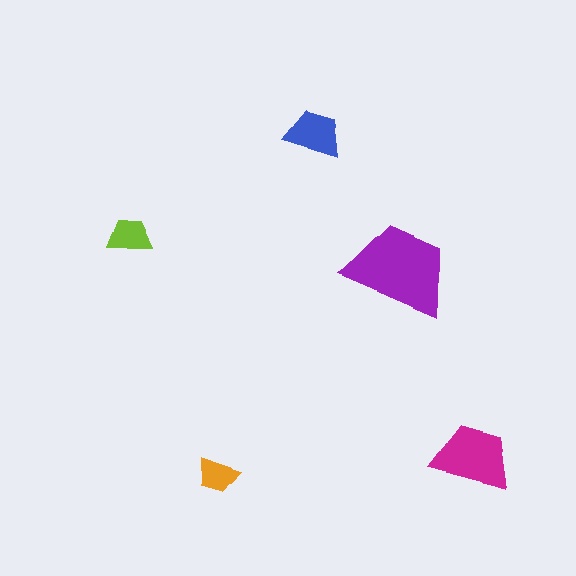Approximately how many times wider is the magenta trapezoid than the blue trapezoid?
About 1.5 times wider.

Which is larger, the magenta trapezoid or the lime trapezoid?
The magenta one.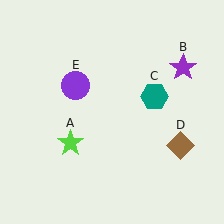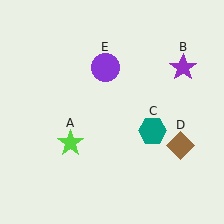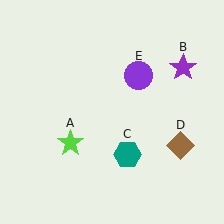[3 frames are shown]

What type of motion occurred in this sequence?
The teal hexagon (object C), purple circle (object E) rotated clockwise around the center of the scene.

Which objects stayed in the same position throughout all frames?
Lime star (object A) and purple star (object B) and brown diamond (object D) remained stationary.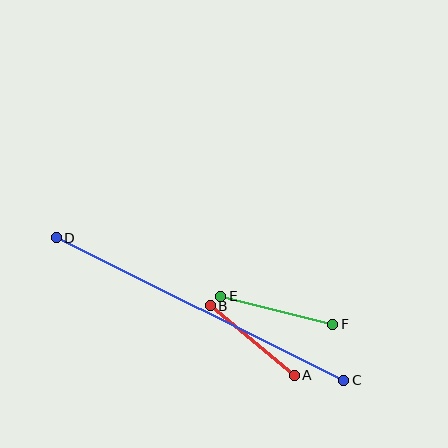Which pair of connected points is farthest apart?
Points C and D are farthest apart.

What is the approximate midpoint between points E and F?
The midpoint is at approximately (277, 310) pixels.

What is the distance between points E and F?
The distance is approximately 115 pixels.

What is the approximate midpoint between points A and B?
The midpoint is at approximately (252, 340) pixels.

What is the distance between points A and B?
The distance is approximately 109 pixels.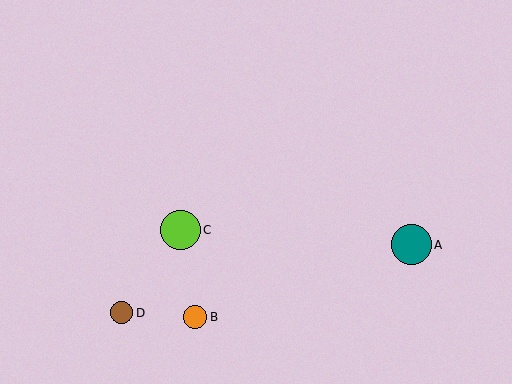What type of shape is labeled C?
Shape C is a lime circle.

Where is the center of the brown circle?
The center of the brown circle is at (122, 313).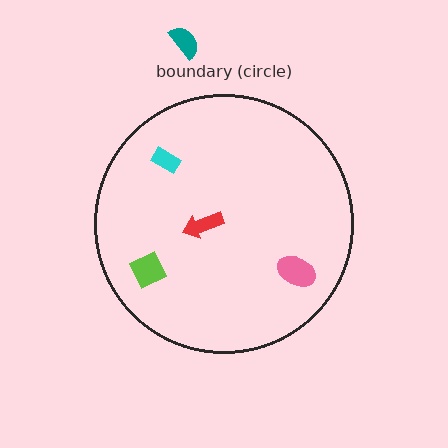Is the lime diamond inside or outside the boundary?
Inside.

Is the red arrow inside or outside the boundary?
Inside.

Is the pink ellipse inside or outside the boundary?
Inside.